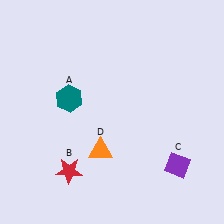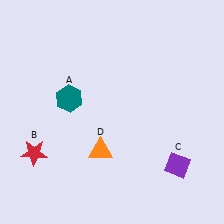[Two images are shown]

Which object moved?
The red star (B) moved left.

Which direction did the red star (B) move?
The red star (B) moved left.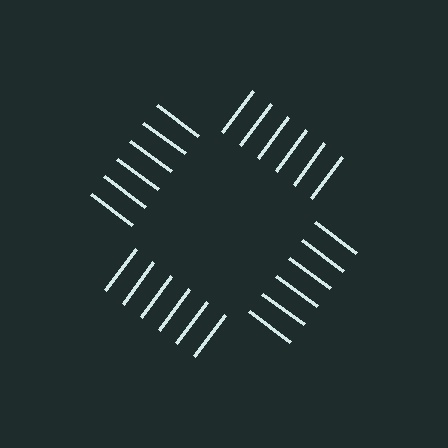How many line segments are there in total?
24 — 6 along each of the 4 edges.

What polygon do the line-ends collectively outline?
An illusory square — the line segments terminate on its edges but no continuous stroke is drawn.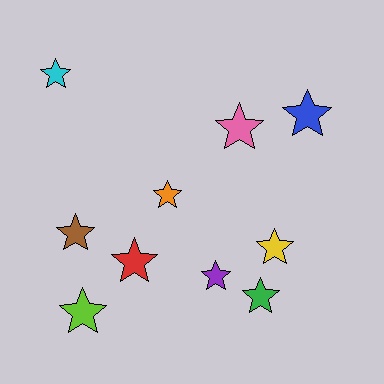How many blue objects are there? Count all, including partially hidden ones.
There is 1 blue object.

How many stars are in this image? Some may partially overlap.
There are 10 stars.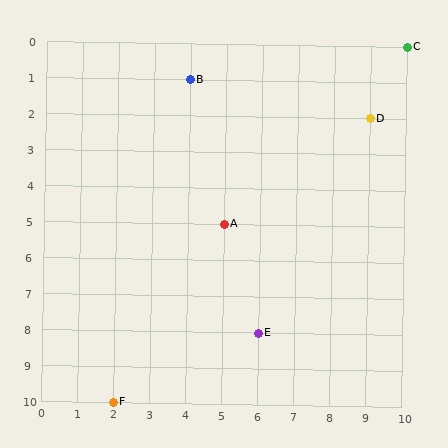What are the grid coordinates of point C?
Point C is at grid coordinates (10, 0).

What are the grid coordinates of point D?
Point D is at grid coordinates (9, 2).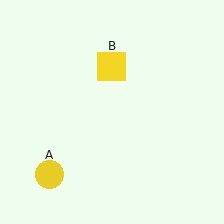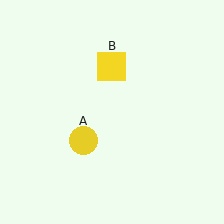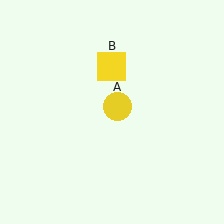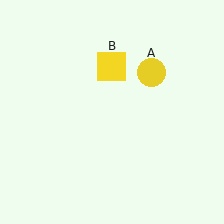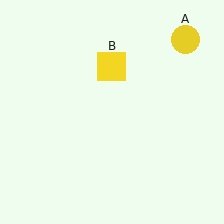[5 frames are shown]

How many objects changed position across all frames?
1 object changed position: yellow circle (object A).